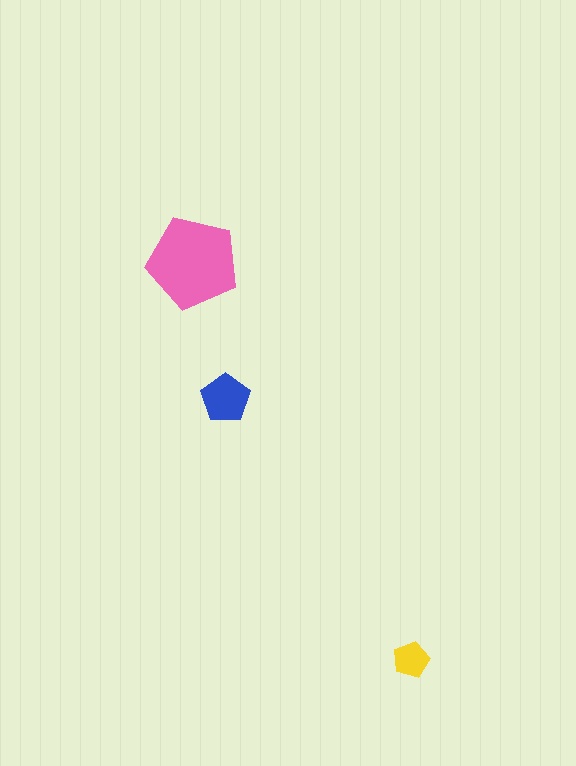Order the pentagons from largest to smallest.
the pink one, the blue one, the yellow one.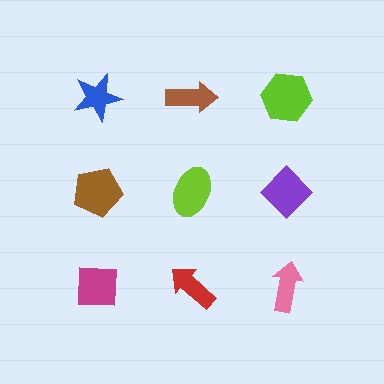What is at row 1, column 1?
A blue star.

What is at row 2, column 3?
A purple diamond.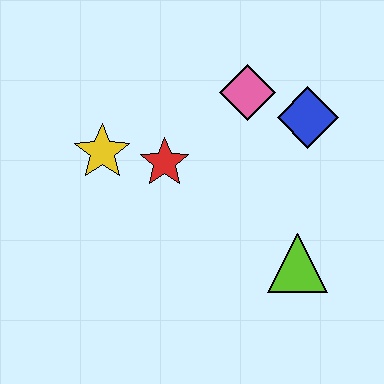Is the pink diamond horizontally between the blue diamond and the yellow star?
Yes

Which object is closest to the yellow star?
The red star is closest to the yellow star.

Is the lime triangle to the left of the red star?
No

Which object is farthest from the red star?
The lime triangle is farthest from the red star.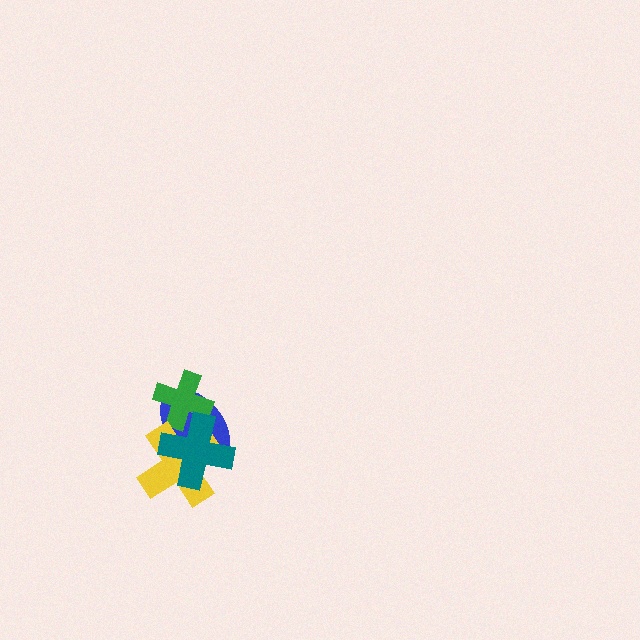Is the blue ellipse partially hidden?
Yes, it is partially covered by another shape.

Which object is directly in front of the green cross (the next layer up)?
The yellow cross is directly in front of the green cross.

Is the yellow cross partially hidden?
Yes, it is partially covered by another shape.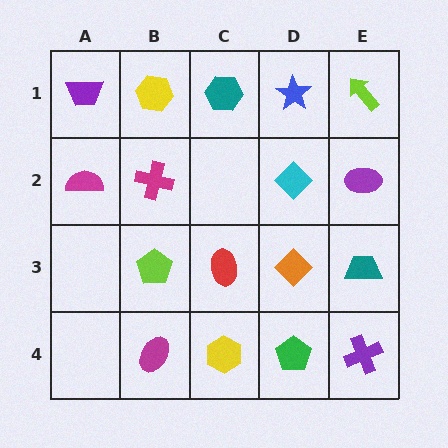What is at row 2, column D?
A cyan diamond.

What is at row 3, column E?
A teal trapezoid.